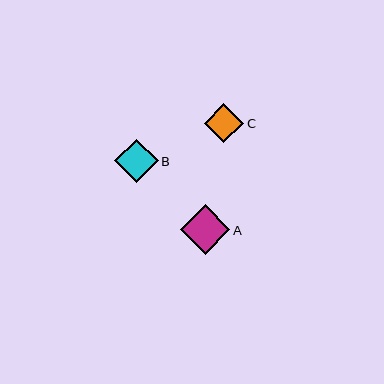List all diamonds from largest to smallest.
From largest to smallest: A, B, C.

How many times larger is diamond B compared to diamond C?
Diamond B is approximately 1.1 times the size of diamond C.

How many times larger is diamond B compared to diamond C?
Diamond B is approximately 1.1 times the size of diamond C.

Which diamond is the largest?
Diamond A is the largest with a size of approximately 50 pixels.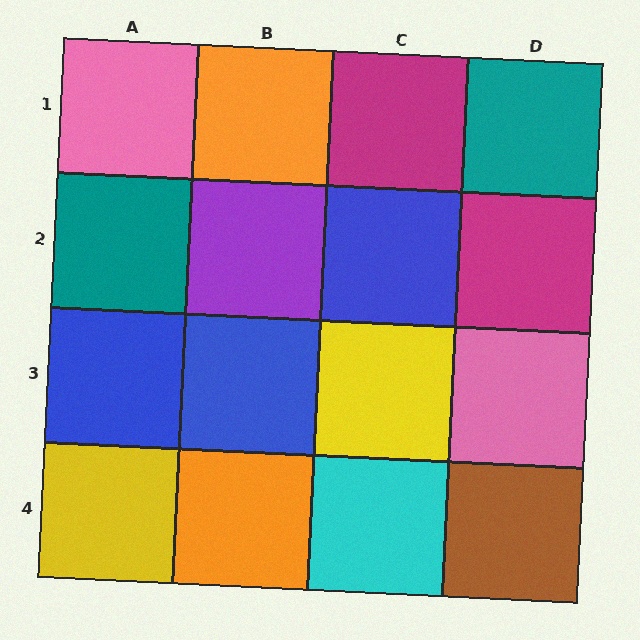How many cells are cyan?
1 cell is cyan.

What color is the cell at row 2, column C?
Blue.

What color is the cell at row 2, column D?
Magenta.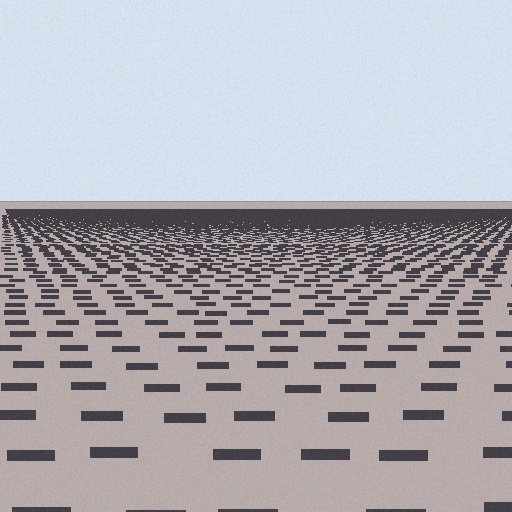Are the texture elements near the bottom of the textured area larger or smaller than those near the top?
Larger. Near the bottom, elements are closer to the viewer and appear at a bigger on-screen size.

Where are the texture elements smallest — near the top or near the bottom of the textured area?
Near the top.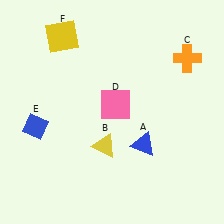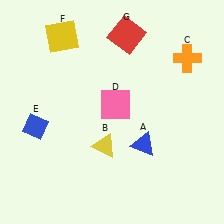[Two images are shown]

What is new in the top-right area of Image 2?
A red square (G) was added in the top-right area of Image 2.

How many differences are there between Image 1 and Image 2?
There is 1 difference between the two images.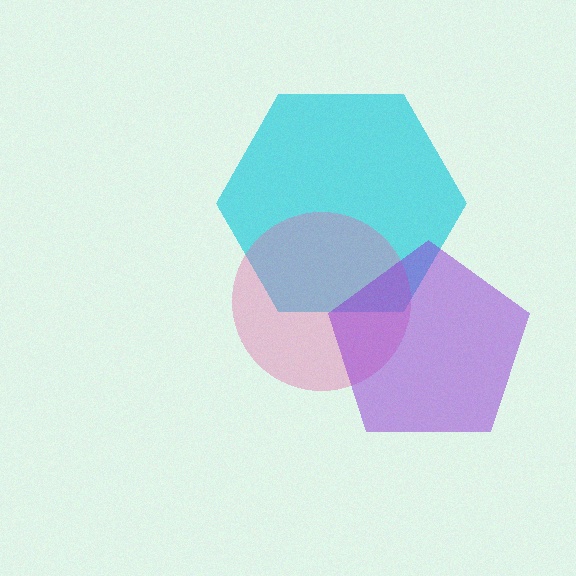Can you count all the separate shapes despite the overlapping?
Yes, there are 3 separate shapes.